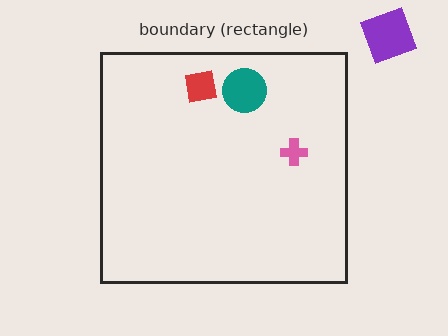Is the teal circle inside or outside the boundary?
Inside.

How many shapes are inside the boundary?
3 inside, 1 outside.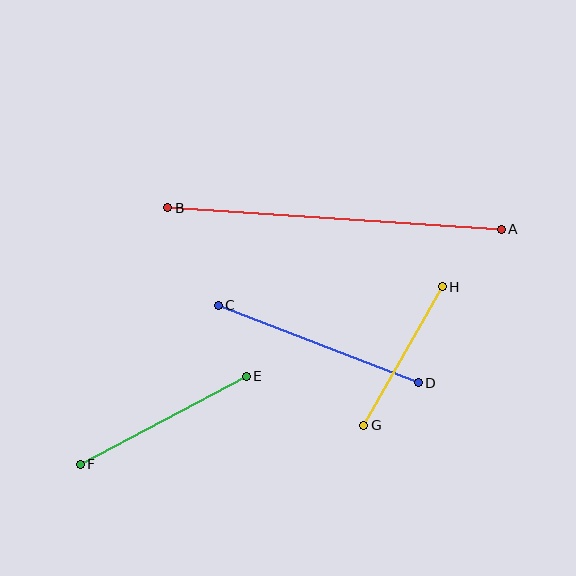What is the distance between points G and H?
The distance is approximately 159 pixels.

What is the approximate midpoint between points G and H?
The midpoint is at approximately (403, 356) pixels.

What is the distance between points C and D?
The distance is approximately 214 pixels.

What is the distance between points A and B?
The distance is approximately 334 pixels.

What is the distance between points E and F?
The distance is approximately 188 pixels.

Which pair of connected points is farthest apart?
Points A and B are farthest apart.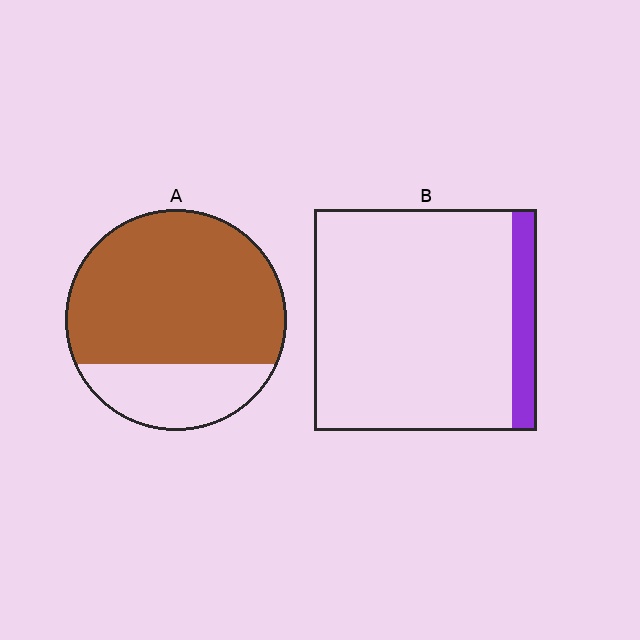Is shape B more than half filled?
No.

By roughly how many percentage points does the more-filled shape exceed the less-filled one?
By roughly 65 percentage points (A over B).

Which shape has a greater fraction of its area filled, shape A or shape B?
Shape A.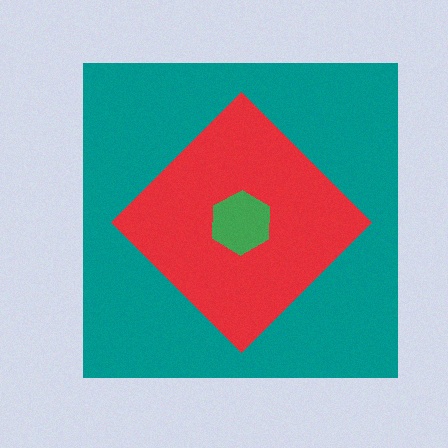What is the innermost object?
The green hexagon.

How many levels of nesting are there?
3.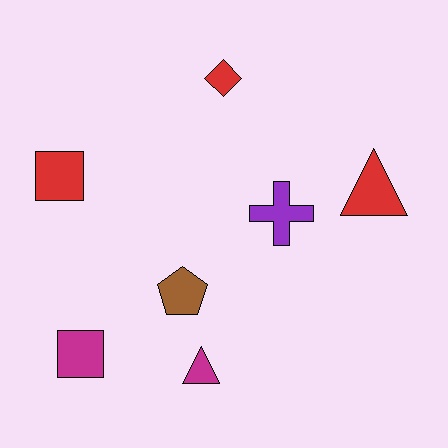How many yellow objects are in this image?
There are no yellow objects.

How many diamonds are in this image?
There is 1 diamond.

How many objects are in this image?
There are 7 objects.